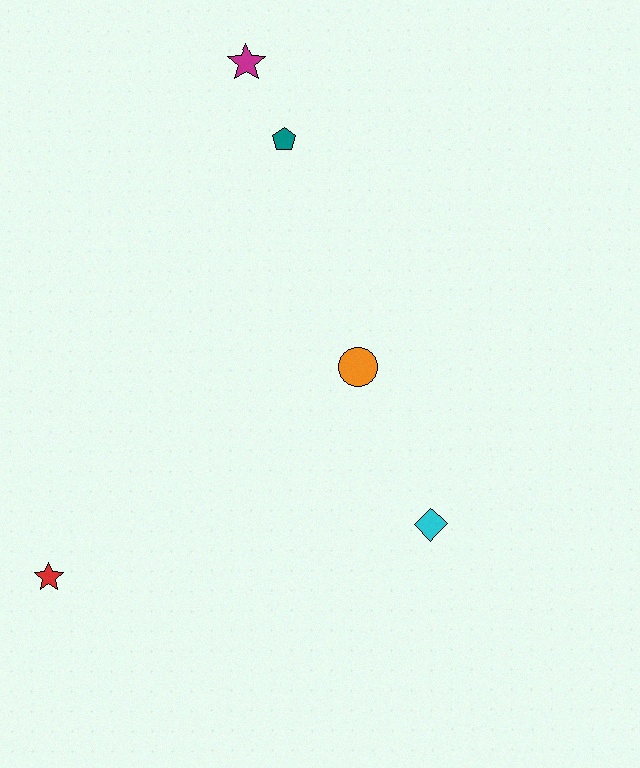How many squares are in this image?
There are no squares.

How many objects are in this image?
There are 5 objects.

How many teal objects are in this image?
There is 1 teal object.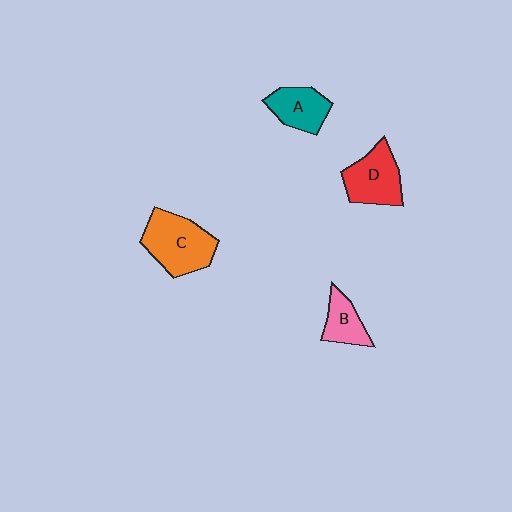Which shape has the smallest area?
Shape B (pink).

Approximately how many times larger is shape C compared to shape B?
Approximately 1.9 times.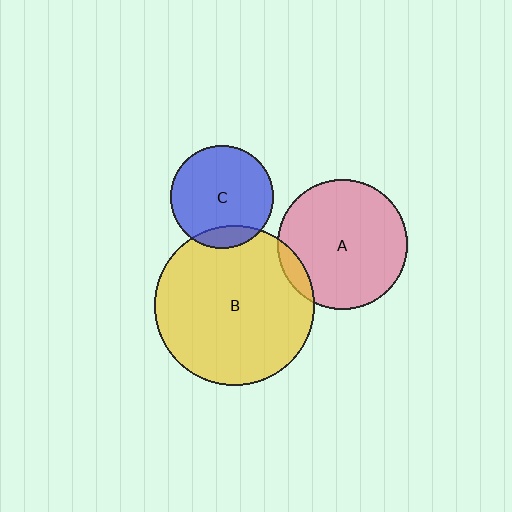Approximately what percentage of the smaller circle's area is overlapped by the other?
Approximately 15%.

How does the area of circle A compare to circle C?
Approximately 1.6 times.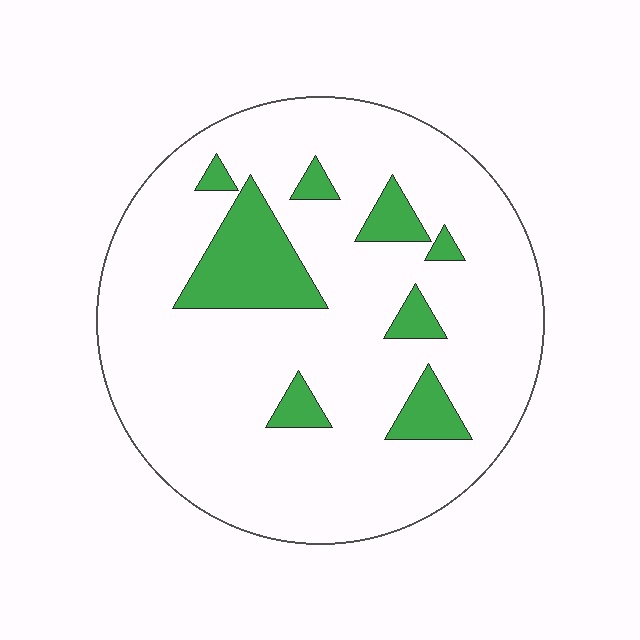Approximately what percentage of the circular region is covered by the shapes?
Approximately 15%.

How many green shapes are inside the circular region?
8.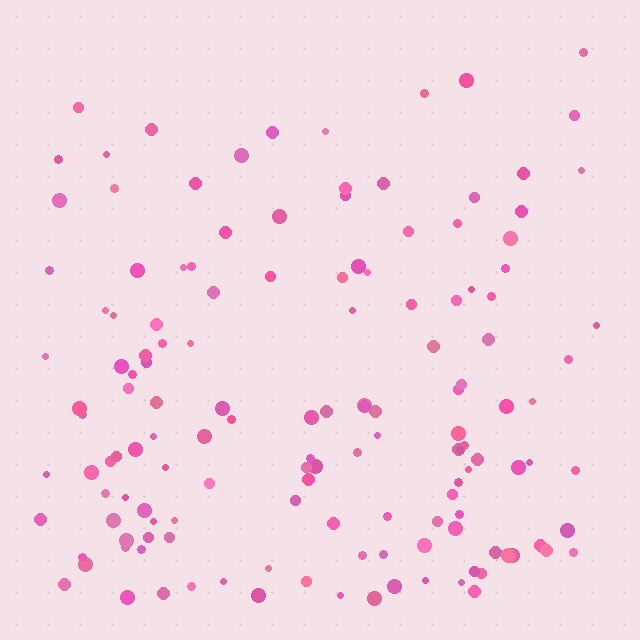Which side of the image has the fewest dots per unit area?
The top.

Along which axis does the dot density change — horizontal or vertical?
Vertical.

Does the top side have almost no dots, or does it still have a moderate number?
Still a moderate number, just noticeably fewer than the bottom.